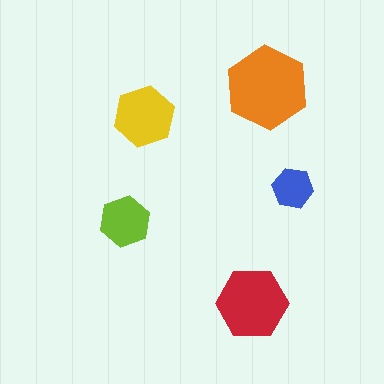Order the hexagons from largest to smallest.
the orange one, the red one, the yellow one, the lime one, the blue one.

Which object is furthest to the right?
The blue hexagon is rightmost.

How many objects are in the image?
There are 5 objects in the image.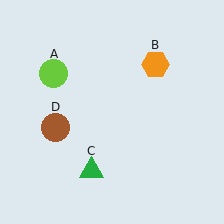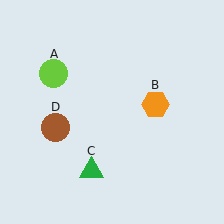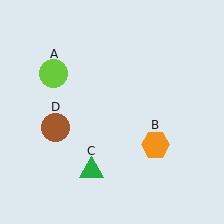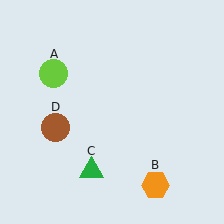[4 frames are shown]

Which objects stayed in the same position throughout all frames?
Lime circle (object A) and green triangle (object C) and brown circle (object D) remained stationary.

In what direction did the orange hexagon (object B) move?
The orange hexagon (object B) moved down.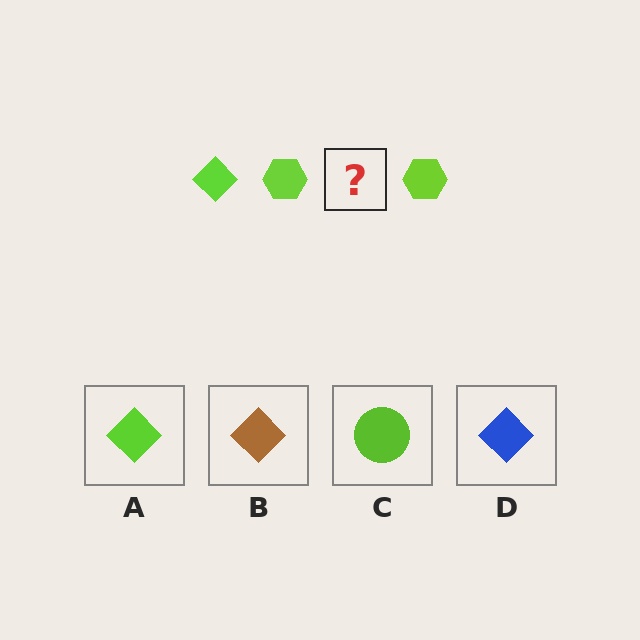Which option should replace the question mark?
Option A.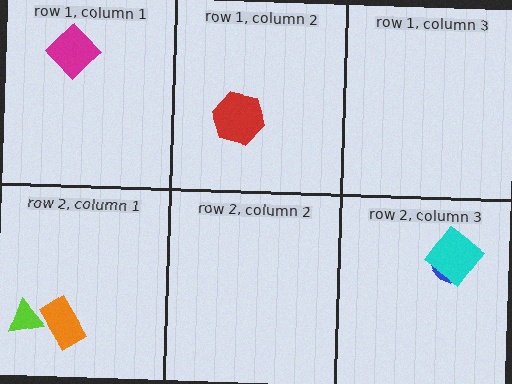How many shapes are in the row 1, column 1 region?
1.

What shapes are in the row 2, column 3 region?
The blue ellipse, the cyan diamond.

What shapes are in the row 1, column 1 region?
The magenta diamond.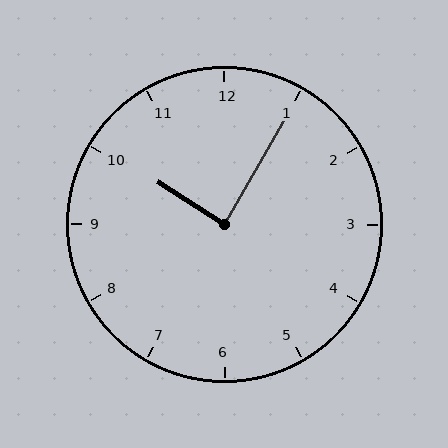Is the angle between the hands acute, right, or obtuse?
It is right.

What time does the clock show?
10:05.